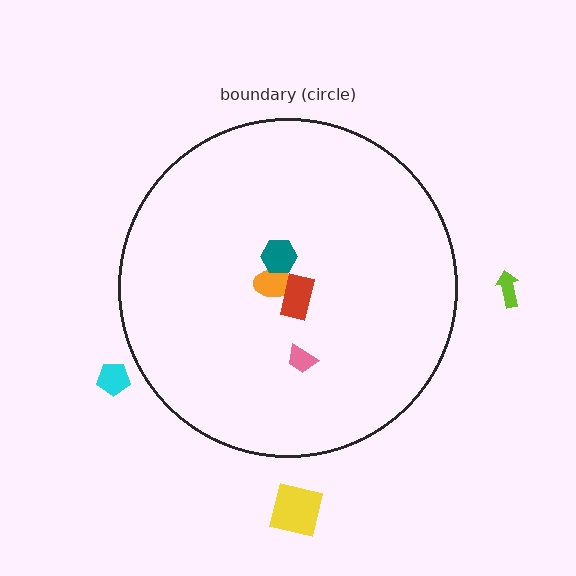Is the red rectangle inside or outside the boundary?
Inside.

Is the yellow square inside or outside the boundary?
Outside.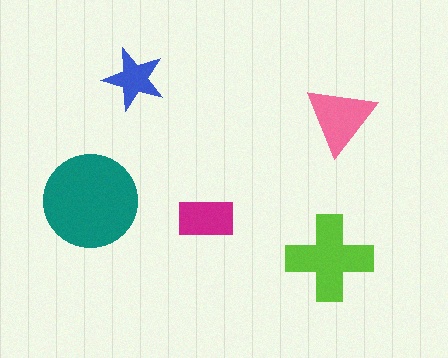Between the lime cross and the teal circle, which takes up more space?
The teal circle.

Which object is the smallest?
The blue star.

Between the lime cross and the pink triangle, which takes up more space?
The lime cross.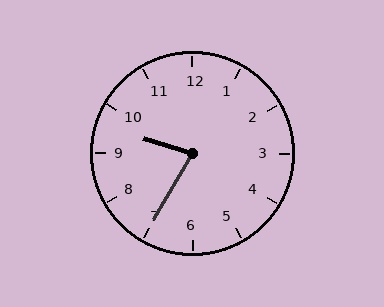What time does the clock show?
9:35.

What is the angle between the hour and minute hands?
Approximately 78 degrees.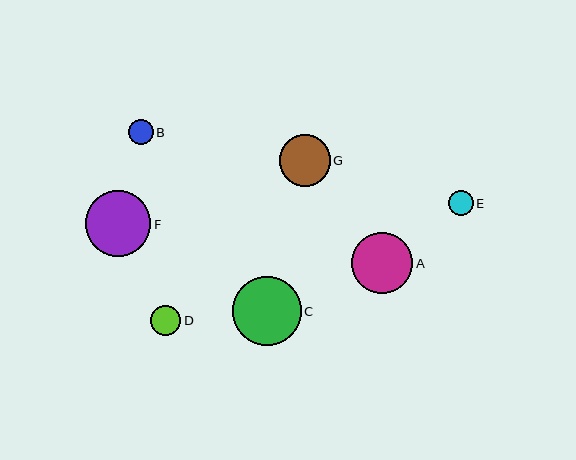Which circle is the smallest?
Circle B is the smallest with a size of approximately 25 pixels.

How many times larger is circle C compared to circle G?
Circle C is approximately 1.3 times the size of circle G.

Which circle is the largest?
Circle C is the largest with a size of approximately 69 pixels.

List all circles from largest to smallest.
From largest to smallest: C, F, A, G, D, E, B.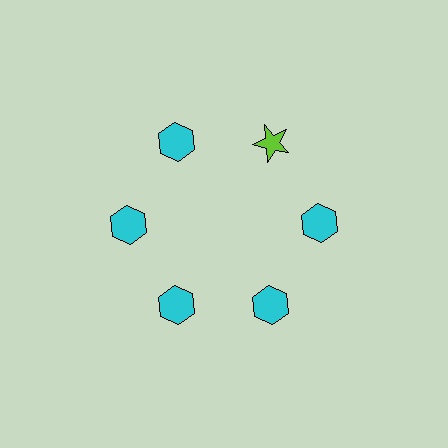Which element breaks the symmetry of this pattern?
The lime star at roughly the 1 o'clock position breaks the symmetry. All other shapes are cyan hexagons.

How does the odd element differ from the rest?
It differs in both color (lime instead of cyan) and shape (star instead of hexagon).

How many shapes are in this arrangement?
There are 6 shapes arranged in a ring pattern.